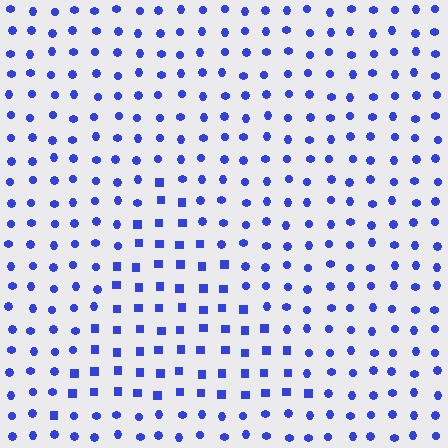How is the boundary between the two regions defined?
The boundary is defined by a change in element shape: squares inside vs. circles outside. All elements share the same color and spacing.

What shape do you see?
I see a triangle.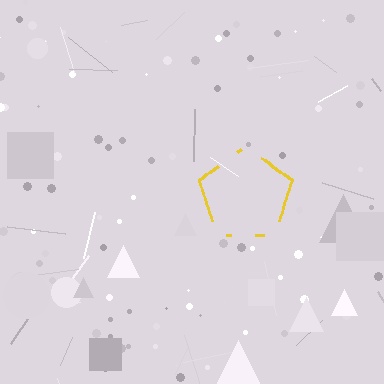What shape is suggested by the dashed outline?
The dashed outline suggests a pentagon.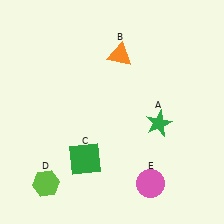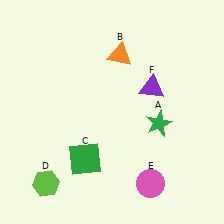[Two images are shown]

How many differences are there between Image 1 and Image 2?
There is 1 difference between the two images.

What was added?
A purple triangle (F) was added in Image 2.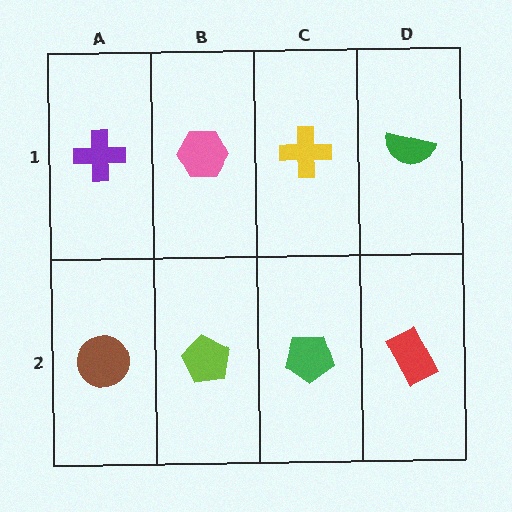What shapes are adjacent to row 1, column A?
A brown circle (row 2, column A), a pink hexagon (row 1, column B).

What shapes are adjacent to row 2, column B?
A pink hexagon (row 1, column B), a brown circle (row 2, column A), a green pentagon (row 2, column C).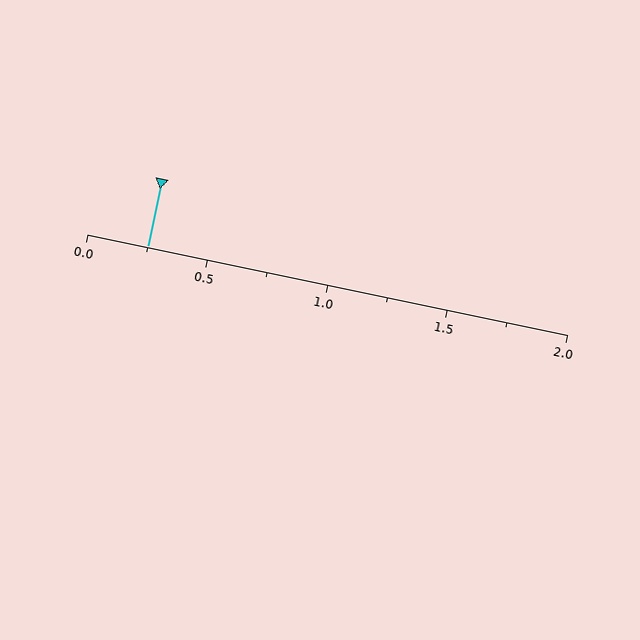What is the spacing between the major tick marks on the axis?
The major ticks are spaced 0.5 apart.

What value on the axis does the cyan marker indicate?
The marker indicates approximately 0.25.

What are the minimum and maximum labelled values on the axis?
The axis runs from 0.0 to 2.0.